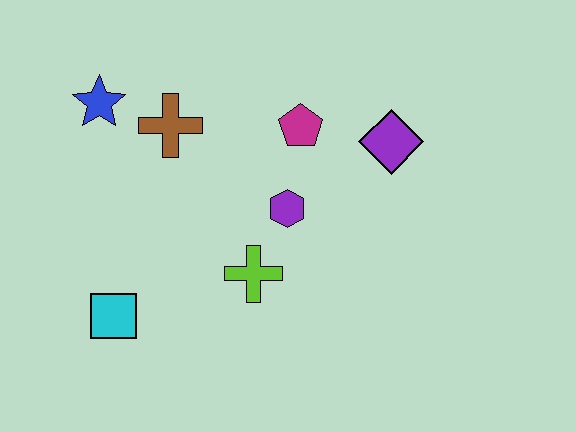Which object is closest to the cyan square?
The lime cross is closest to the cyan square.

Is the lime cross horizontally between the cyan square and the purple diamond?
Yes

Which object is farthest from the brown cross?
The purple diamond is farthest from the brown cross.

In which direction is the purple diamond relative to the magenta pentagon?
The purple diamond is to the right of the magenta pentagon.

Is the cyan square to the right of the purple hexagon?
No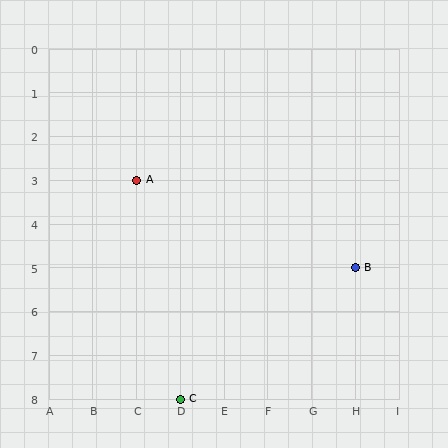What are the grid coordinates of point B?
Point B is at grid coordinates (H, 5).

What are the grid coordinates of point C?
Point C is at grid coordinates (D, 8).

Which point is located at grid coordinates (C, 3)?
Point A is at (C, 3).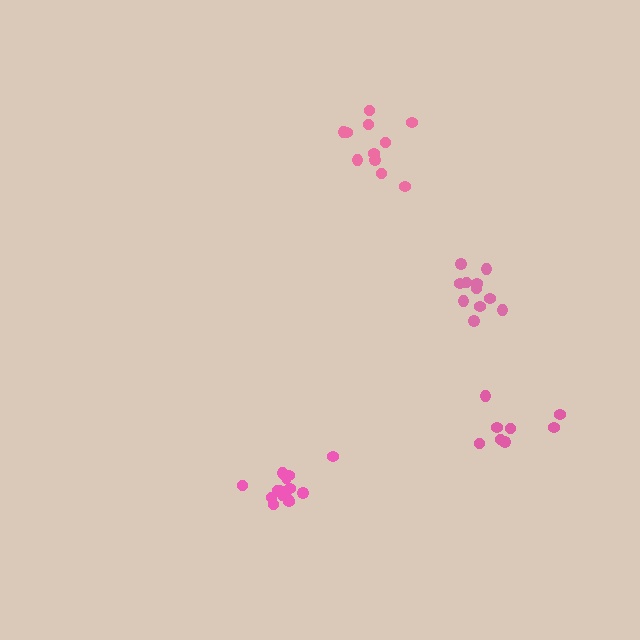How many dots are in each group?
Group 1: 11 dots, Group 2: 14 dots, Group 3: 11 dots, Group 4: 8 dots (44 total).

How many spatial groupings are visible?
There are 4 spatial groupings.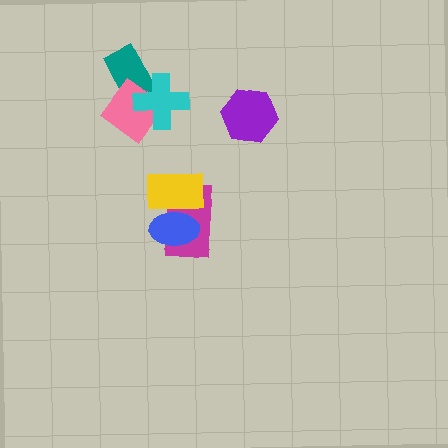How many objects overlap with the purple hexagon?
0 objects overlap with the purple hexagon.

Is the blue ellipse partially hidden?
Yes, it is partially covered by another shape.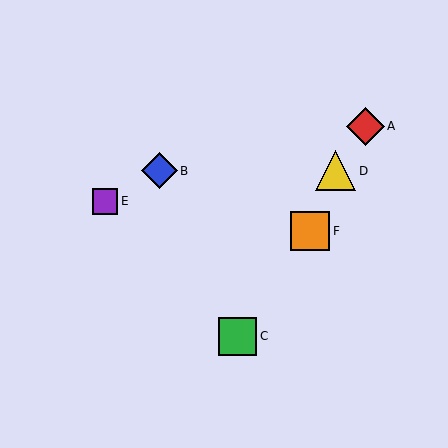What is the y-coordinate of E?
Object E is at y≈201.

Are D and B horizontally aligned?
Yes, both are at y≈171.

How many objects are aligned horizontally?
2 objects (B, D) are aligned horizontally.